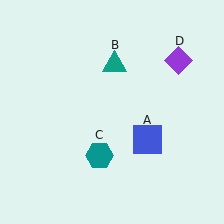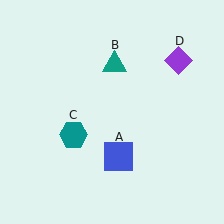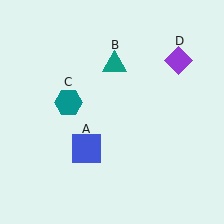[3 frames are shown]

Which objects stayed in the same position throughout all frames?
Teal triangle (object B) and purple diamond (object D) remained stationary.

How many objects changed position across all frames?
2 objects changed position: blue square (object A), teal hexagon (object C).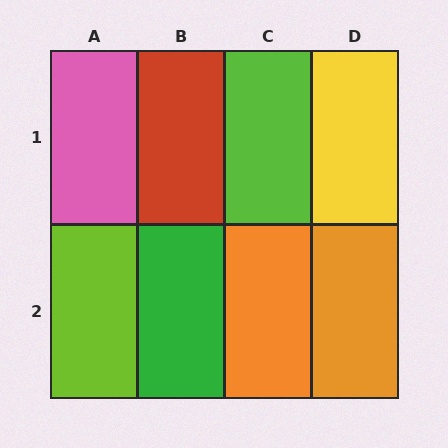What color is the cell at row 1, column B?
Red.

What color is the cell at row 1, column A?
Pink.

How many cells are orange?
2 cells are orange.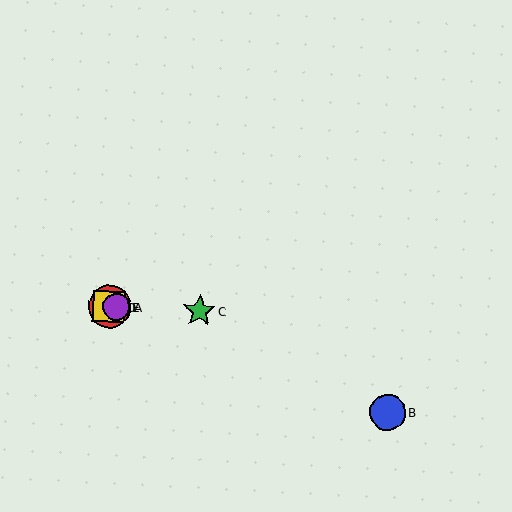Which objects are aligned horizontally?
Objects A, C, D, E are aligned horizontally.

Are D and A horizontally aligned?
Yes, both are at y≈306.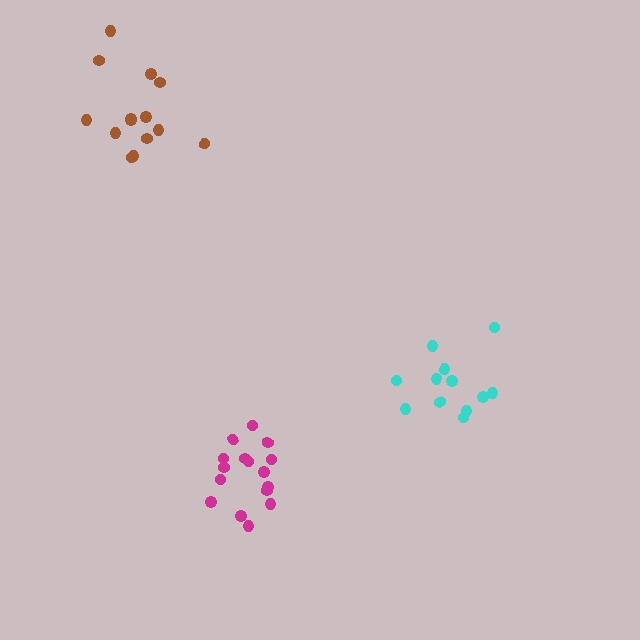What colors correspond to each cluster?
The clusters are colored: cyan, magenta, brown.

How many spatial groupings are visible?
There are 3 spatial groupings.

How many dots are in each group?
Group 1: 12 dots, Group 2: 16 dots, Group 3: 14 dots (42 total).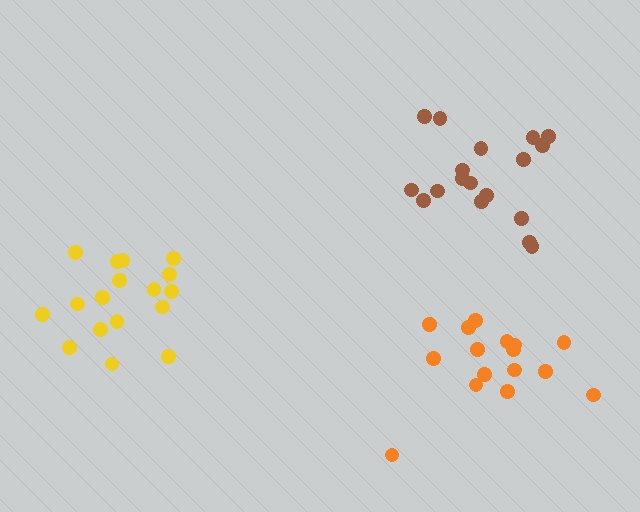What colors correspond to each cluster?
The clusters are colored: yellow, brown, orange.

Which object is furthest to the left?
The yellow cluster is leftmost.